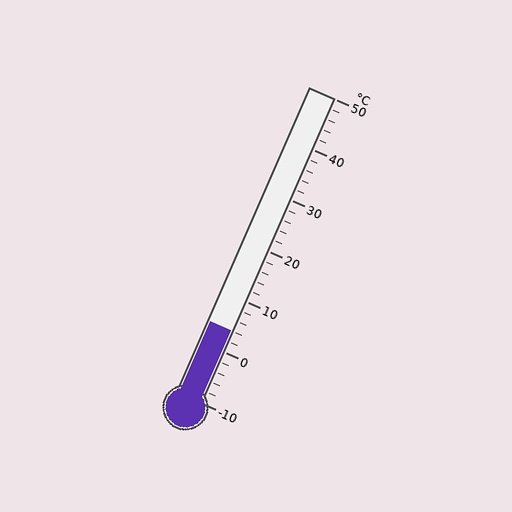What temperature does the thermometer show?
The thermometer shows approximately 4°C.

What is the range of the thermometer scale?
The thermometer scale ranges from -10°C to 50°C.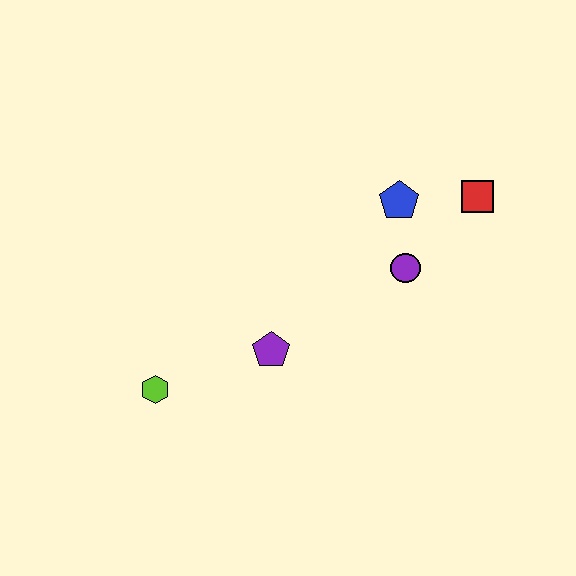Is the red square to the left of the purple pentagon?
No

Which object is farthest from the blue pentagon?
The lime hexagon is farthest from the blue pentagon.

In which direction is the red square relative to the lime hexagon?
The red square is to the right of the lime hexagon.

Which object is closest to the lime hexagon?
The purple pentagon is closest to the lime hexagon.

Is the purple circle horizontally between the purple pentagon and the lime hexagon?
No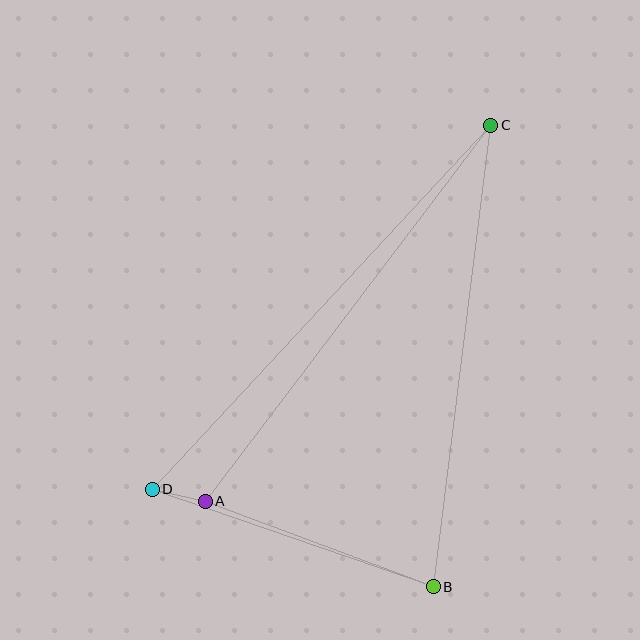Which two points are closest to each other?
Points A and D are closest to each other.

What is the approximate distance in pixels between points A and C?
The distance between A and C is approximately 472 pixels.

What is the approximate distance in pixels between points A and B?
The distance between A and B is approximately 244 pixels.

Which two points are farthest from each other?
Points C and D are farthest from each other.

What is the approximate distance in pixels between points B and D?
The distance between B and D is approximately 298 pixels.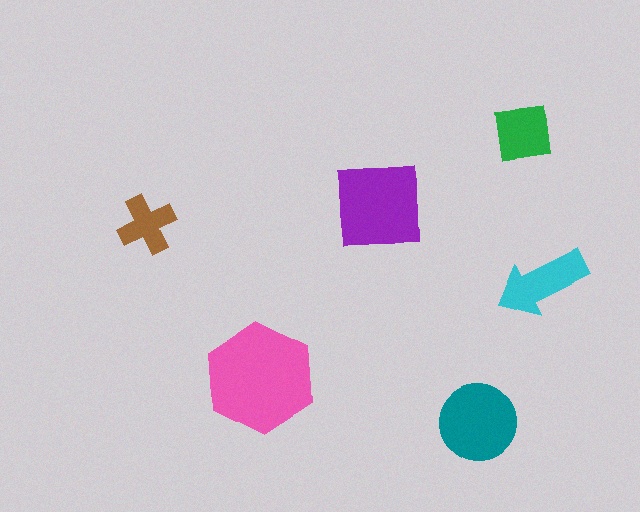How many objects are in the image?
There are 6 objects in the image.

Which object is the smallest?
The brown cross.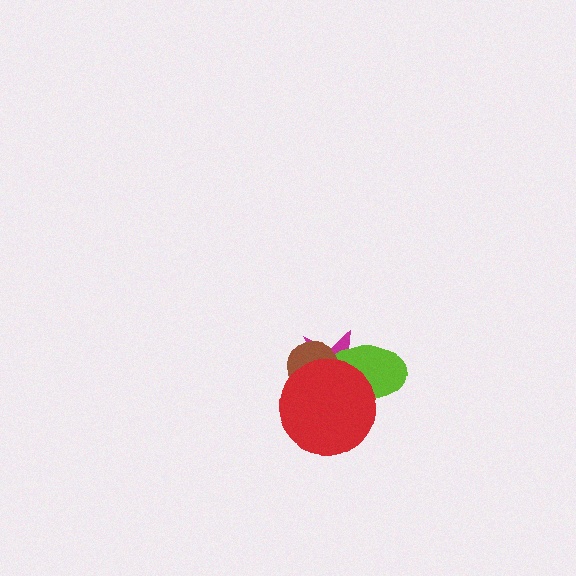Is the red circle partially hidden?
No, no other shape covers it.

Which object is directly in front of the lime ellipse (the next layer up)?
The brown circle is directly in front of the lime ellipse.